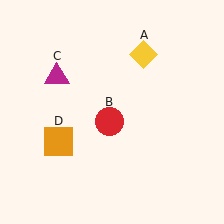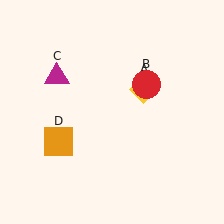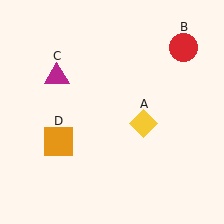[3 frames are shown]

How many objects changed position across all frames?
2 objects changed position: yellow diamond (object A), red circle (object B).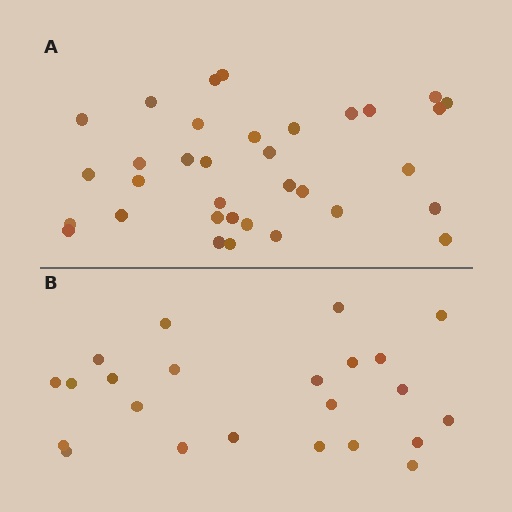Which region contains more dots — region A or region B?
Region A (the top region) has more dots.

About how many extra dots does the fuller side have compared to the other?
Region A has roughly 12 or so more dots than region B.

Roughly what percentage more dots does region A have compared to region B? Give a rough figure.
About 50% more.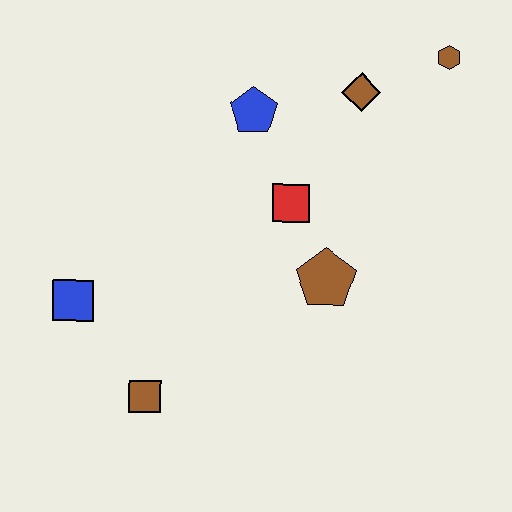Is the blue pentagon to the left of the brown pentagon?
Yes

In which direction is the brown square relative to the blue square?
The brown square is below the blue square.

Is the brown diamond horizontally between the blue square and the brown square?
No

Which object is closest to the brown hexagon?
The brown diamond is closest to the brown hexagon.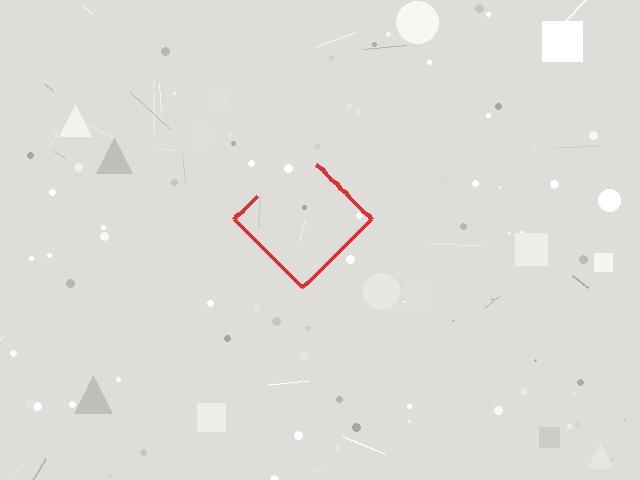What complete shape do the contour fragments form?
The contour fragments form a diamond.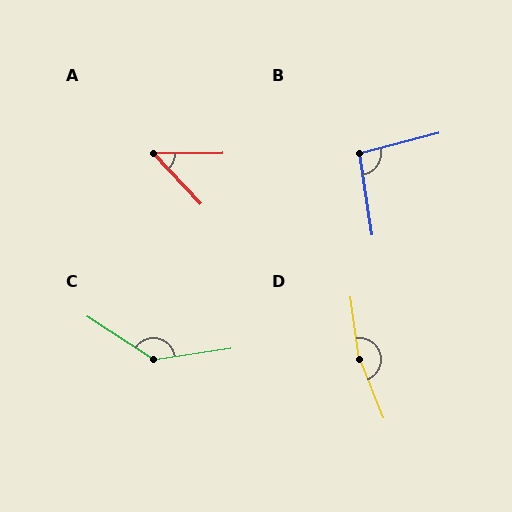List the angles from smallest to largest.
A (47°), B (96°), C (138°), D (165°).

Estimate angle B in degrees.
Approximately 96 degrees.